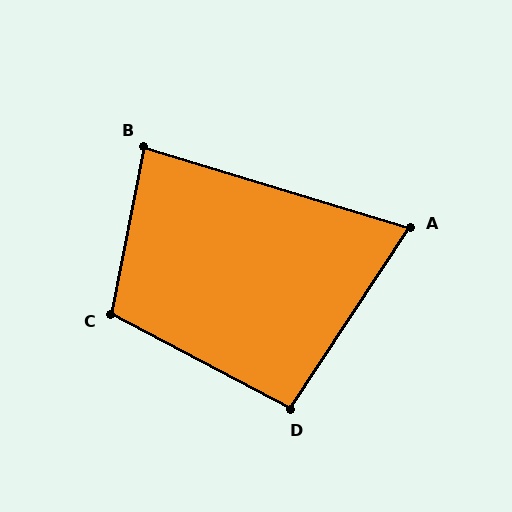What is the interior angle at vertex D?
Approximately 96 degrees (obtuse).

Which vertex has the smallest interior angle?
A, at approximately 73 degrees.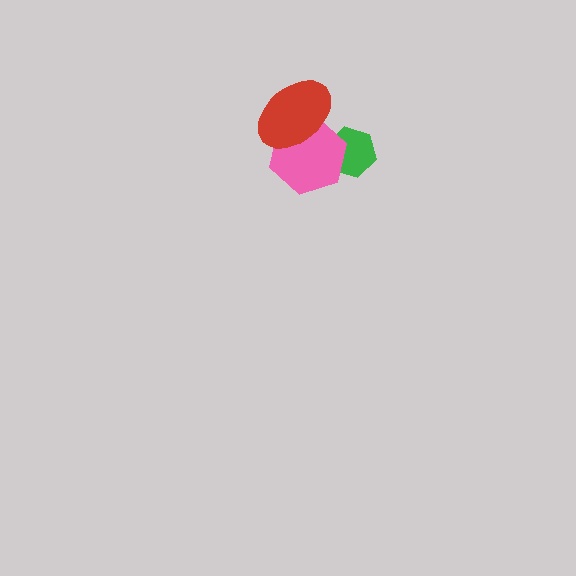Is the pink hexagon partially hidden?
Yes, it is partially covered by another shape.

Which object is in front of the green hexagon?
The pink hexagon is in front of the green hexagon.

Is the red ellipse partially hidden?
No, no other shape covers it.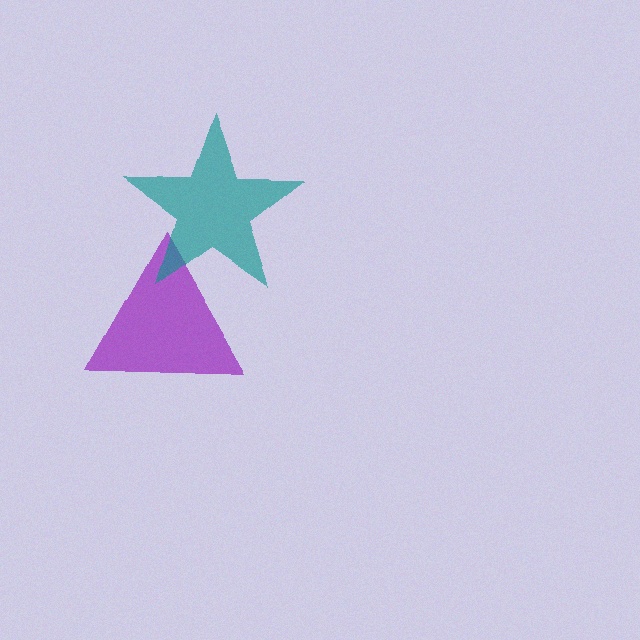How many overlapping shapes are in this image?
There are 2 overlapping shapes in the image.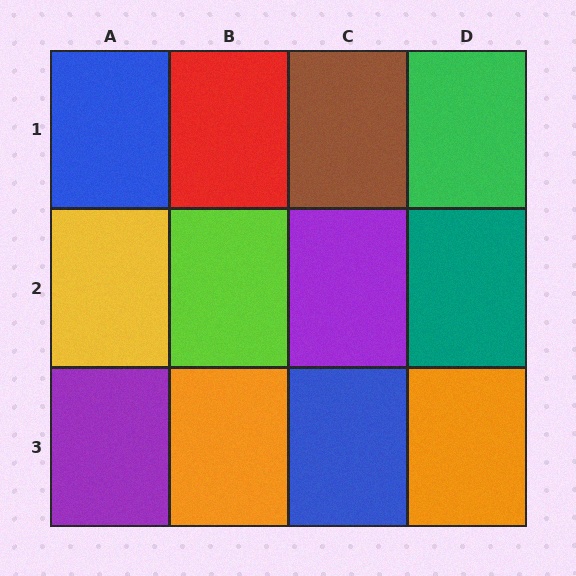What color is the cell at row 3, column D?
Orange.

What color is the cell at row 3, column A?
Purple.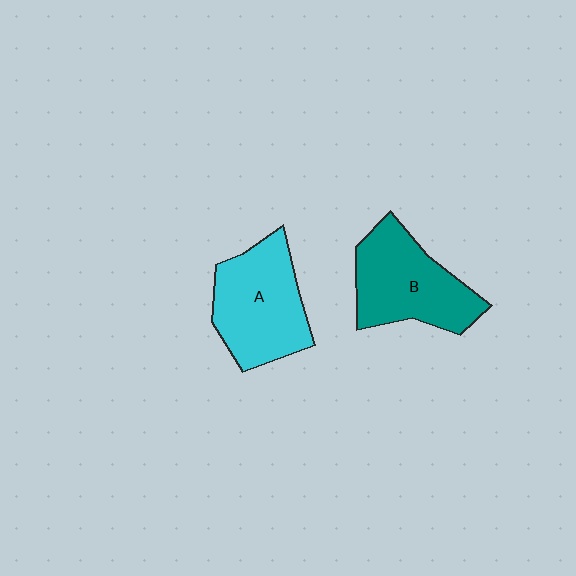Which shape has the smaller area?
Shape B (teal).